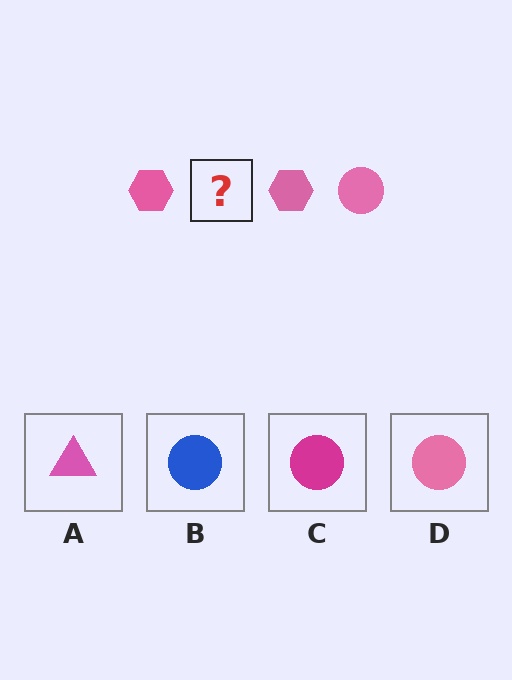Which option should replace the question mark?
Option D.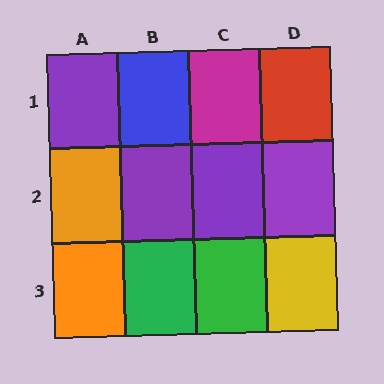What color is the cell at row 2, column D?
Purple.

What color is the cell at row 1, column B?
Blue.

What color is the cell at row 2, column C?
Purple.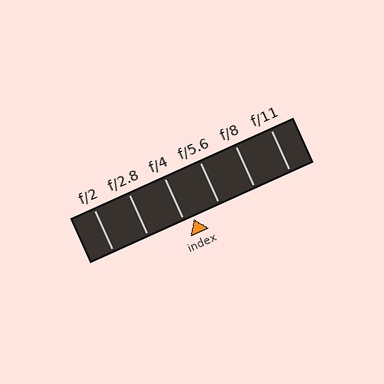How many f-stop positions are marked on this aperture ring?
There are 6 f-stop positions marked.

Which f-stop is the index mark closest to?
The index mark is closest to f/4.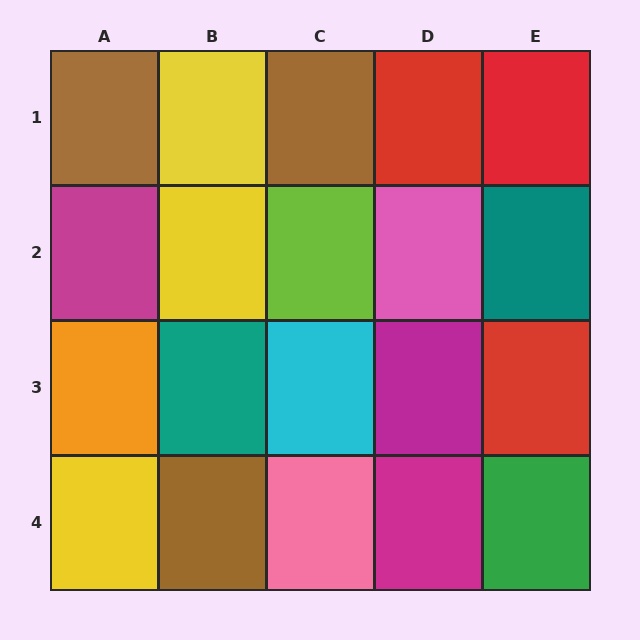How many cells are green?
1 cell is green.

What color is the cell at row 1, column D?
Red.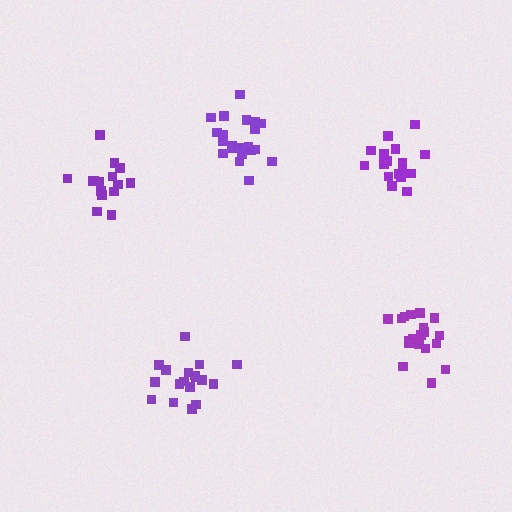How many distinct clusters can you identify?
There are 5 distinct clusters.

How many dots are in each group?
Group 1: 21 dots, Group 2: 20 dots, Group 3: 18 dots, Group 4: 18 dots, Group 5: 15 dots (92 total).